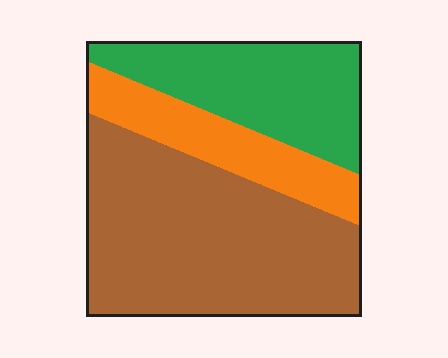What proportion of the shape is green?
Green covers around 30% of the shape.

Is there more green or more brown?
Brown.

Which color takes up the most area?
Brown, at roughly 55%.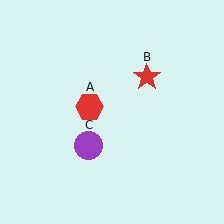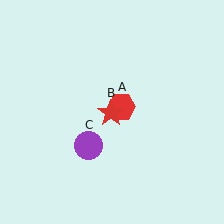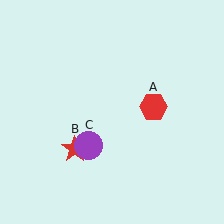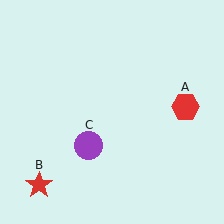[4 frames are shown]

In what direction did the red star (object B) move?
The red star (object B) moved down and to the left.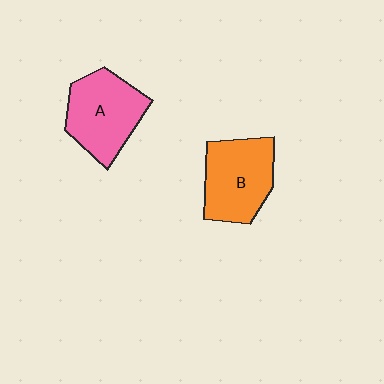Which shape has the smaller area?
Shape B (orange).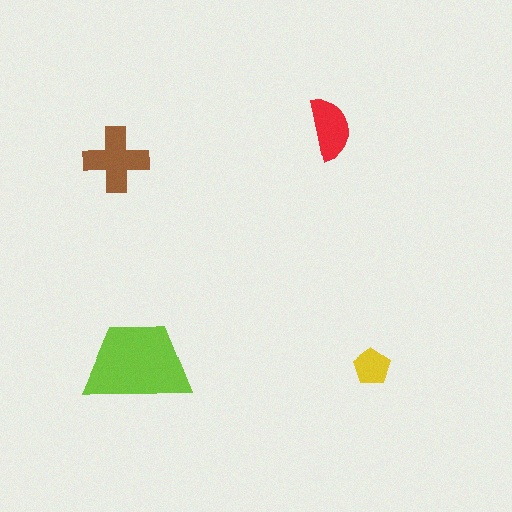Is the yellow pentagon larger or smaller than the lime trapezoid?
Smaller.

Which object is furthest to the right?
The yellow pentagon is rightmost.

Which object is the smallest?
The yellow pentagon.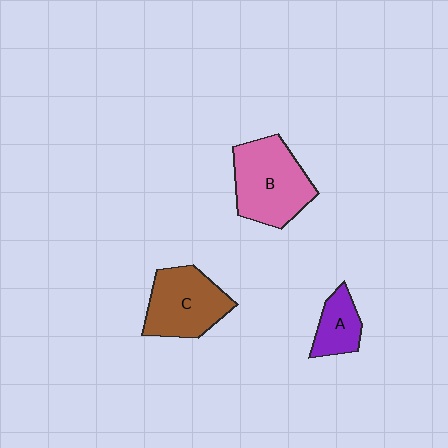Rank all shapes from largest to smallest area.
From largest to smallest: B (pink), C (brown), A (purple).